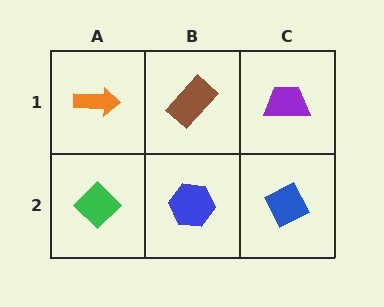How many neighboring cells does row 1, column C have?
2.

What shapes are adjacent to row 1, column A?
A green diamond (row 2, column A), a brown rectangle (row 1, column B).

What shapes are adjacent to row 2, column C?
A purple trapezoid (row 1, column C), a blue hexagon (row 2, column B).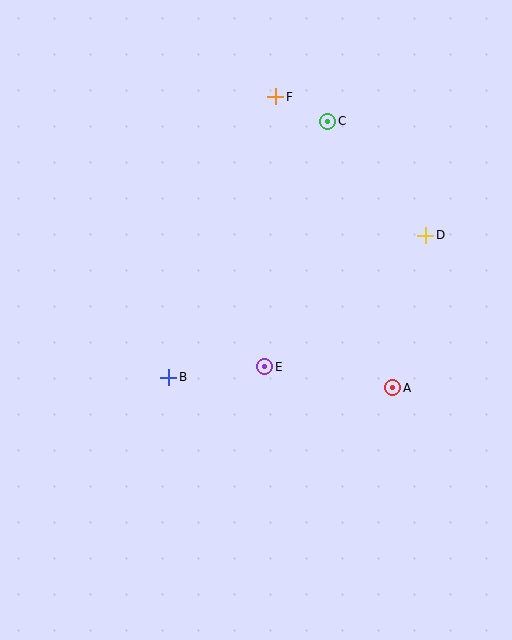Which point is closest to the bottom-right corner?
Point A is closest to the bottom-right corner.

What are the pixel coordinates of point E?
Point E is at (265, 367).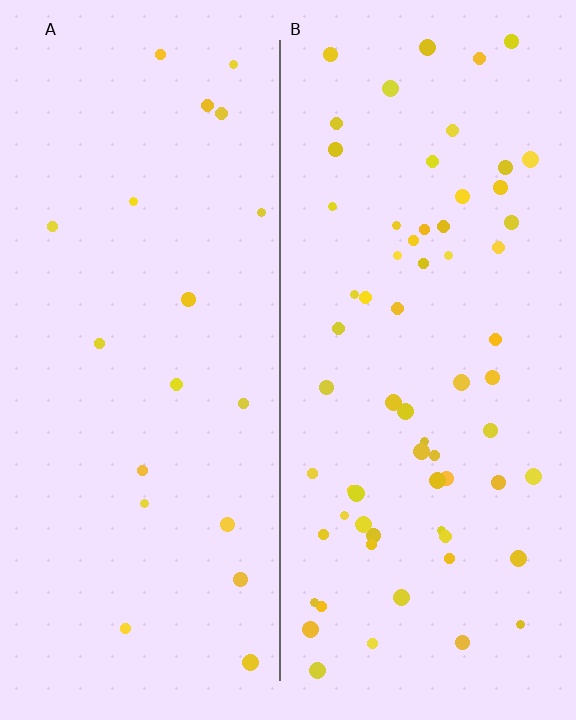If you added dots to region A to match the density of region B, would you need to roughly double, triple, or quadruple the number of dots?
Approximately triple.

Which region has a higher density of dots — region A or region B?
B (the right).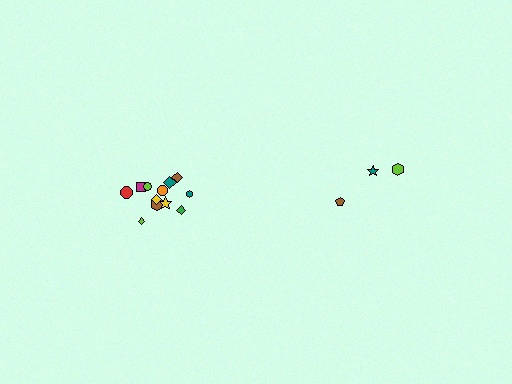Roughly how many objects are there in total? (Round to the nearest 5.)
Roughly 15 objects in total.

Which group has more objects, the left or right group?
The left group.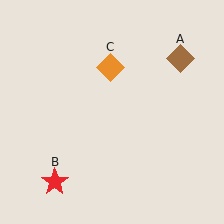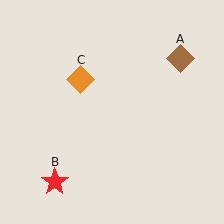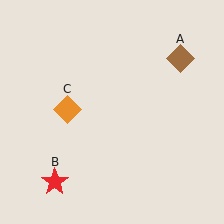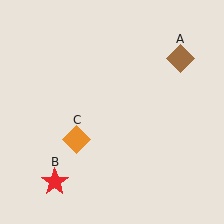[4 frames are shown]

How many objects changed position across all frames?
1 object changed position: orange diamond (object C).